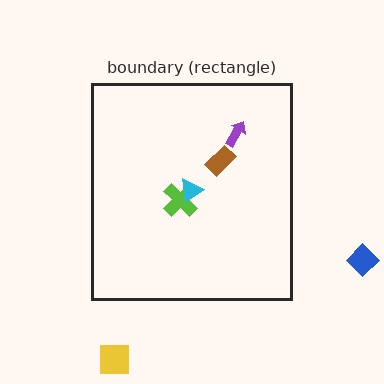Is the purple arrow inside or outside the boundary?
Inside.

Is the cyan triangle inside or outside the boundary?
Inside.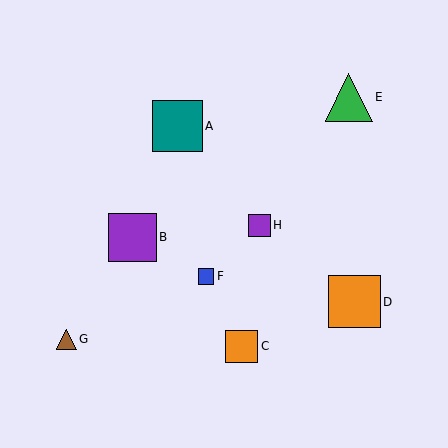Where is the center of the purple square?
The center of the purple square is at (132, 237).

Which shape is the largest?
The orange square (labeled D) is the largest.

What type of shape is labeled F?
Shape F is a blue square.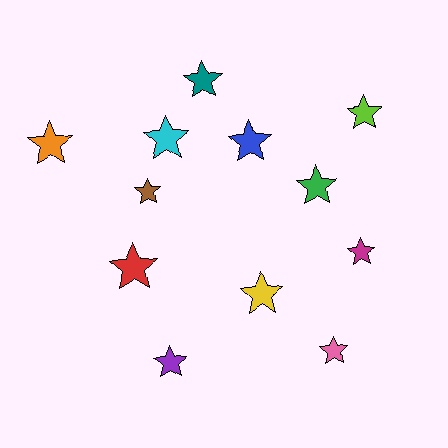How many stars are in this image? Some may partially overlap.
There are 12 stars.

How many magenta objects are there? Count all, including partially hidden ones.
There is 1 magenta object.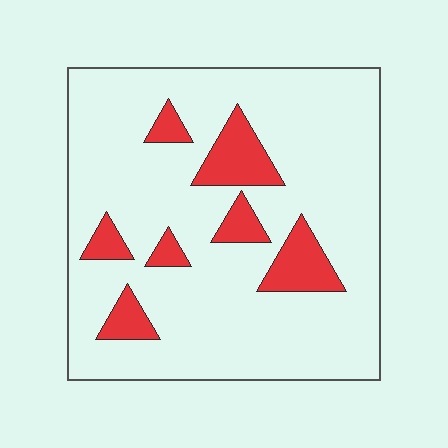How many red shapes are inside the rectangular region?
7.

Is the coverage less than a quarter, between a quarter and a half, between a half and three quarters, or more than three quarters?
Less than a quarter.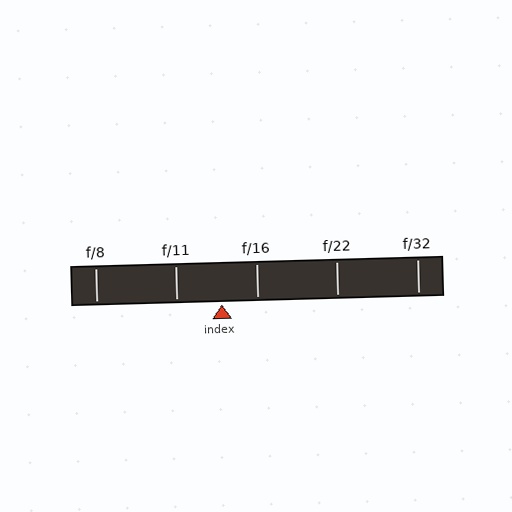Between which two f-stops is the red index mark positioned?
The index mark is between f/11 and f/16.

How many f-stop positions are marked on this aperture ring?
There are 5 f-stop positions marked.